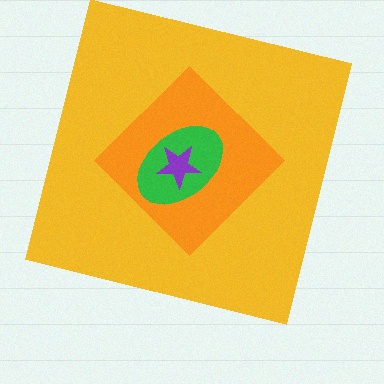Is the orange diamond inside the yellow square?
Yes.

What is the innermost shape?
The purple star.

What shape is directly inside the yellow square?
The orange diamond.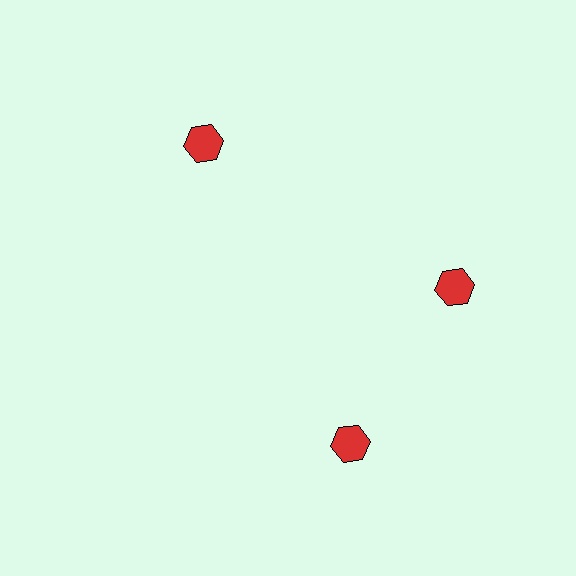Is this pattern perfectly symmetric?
No. The 3 red hexagons are arranged in a ring, but one element near the 7 o'clock position is rotated out of alignment along the ring, breaking the 3-fold rotational symmetry.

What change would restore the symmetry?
The symmetry would be restored by rotating it back into even spacing with its neighbors so that all 3 hexagons sit at equal angles and equal distance from the center.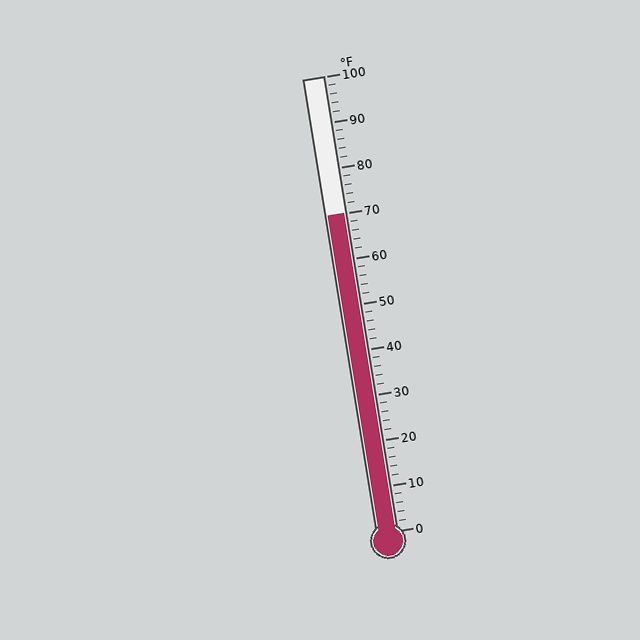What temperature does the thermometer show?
The thermometer shows approximately 70°F.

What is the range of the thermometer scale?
The thermometer scale ranges from 0°F to 100°F.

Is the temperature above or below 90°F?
The temperature is below 90°F.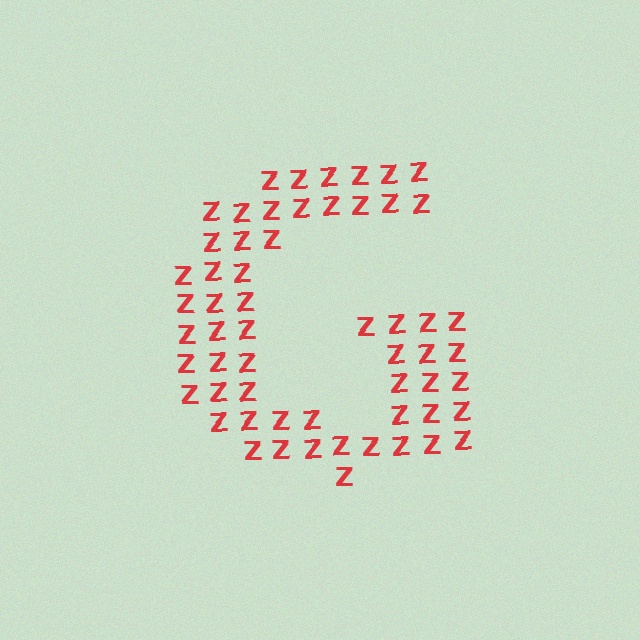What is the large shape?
The large shape is the letter G.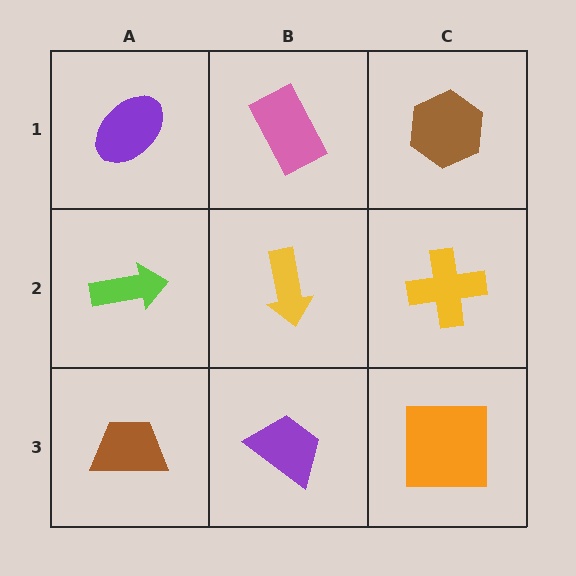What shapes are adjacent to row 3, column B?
A yellow arrow (row 2, column B), a brown trapezoid (row 3, column A), an orange square (row 3, column C).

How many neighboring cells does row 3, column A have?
2.